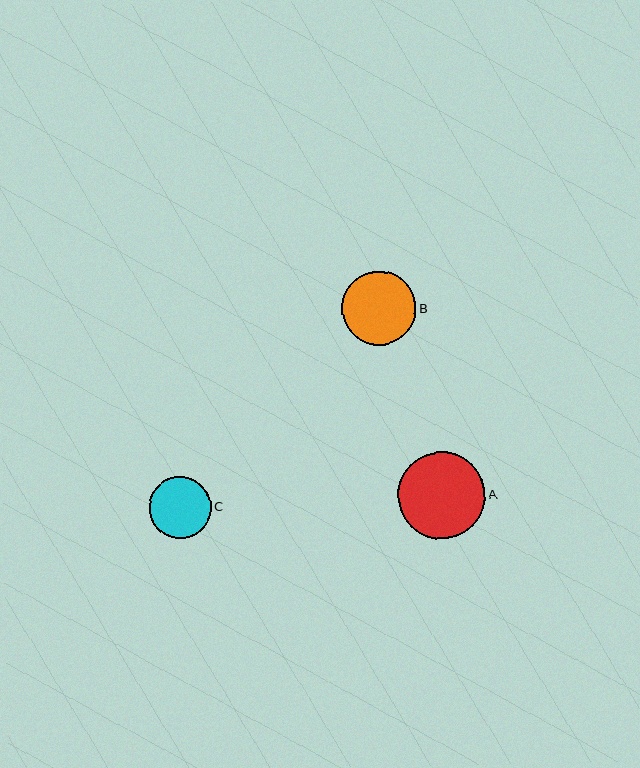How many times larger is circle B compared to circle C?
Circle B is approximately 1.2 times the size of circle C.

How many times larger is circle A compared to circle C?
Circle A is approximately 1.4 times the size of circle C.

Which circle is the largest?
Circle A is the largest with a size of approximately 87 pixels.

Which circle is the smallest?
Circle C is the smallest with a size of approximately 62 pixels.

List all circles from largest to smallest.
From largest to smallest: A, B, C.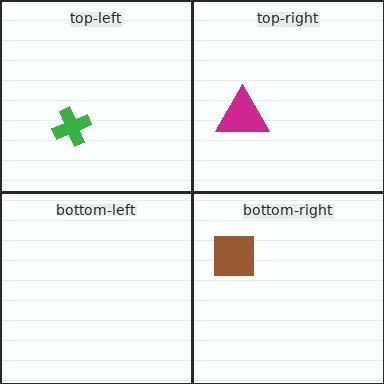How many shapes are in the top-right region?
1.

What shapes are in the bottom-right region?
The brown square.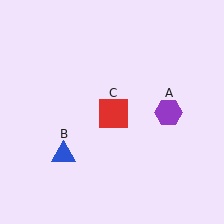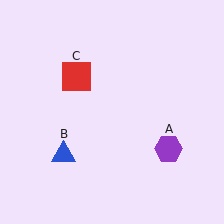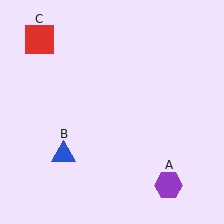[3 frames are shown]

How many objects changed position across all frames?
2 objects changed position: purple hexagon (object A), red square (object C).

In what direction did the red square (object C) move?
The red square (object C) moved up and to the left.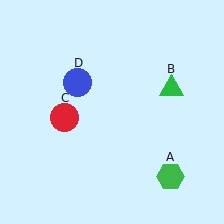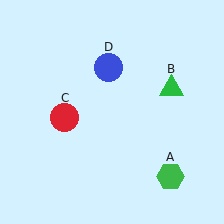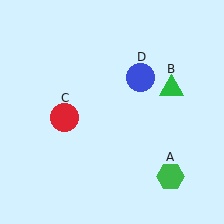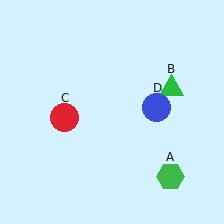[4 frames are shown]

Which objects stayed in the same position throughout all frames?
Green hexagon (object A) and green triangle (object B) and red circle (object C) remained stationary.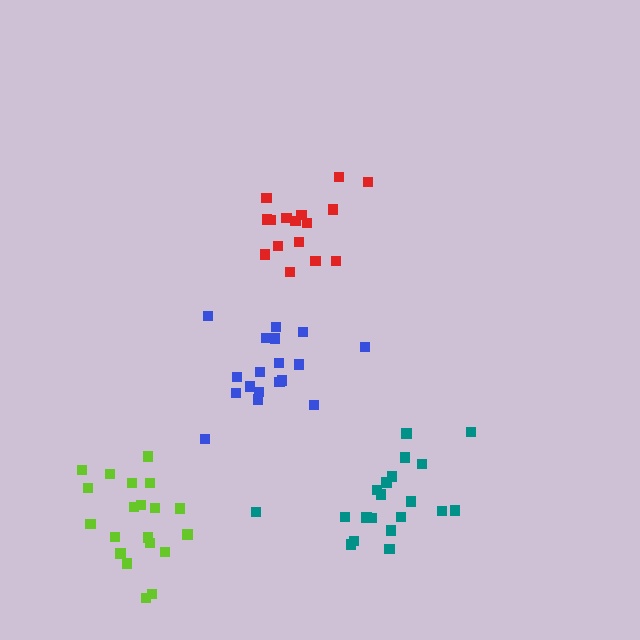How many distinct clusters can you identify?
There are 4 distinct clusters.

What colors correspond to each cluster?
The clusters are colored: red, blue, teal, lime.